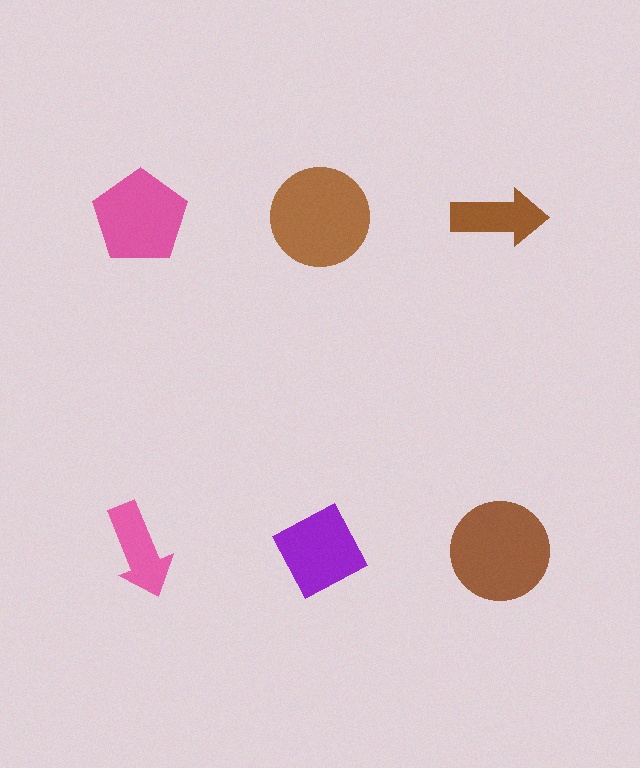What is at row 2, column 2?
A purple diamond.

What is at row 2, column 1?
A pink arrow.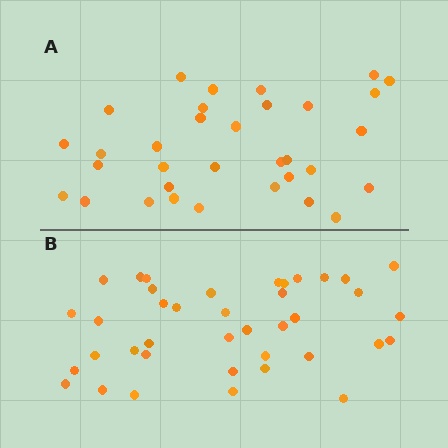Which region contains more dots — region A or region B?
Region B (the bottom region) has more dots.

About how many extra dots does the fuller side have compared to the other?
Region B has about 6 more dots than region A.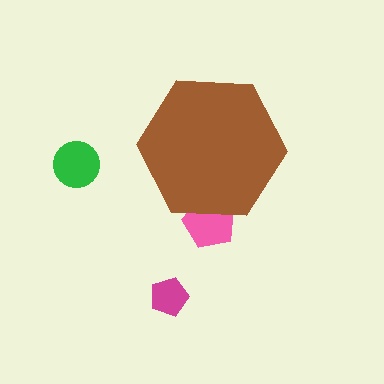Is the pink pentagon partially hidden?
Yes, the pink pentagon is partially hidden behind the brown hexagon.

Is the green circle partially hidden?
No, the green circle is fully visible.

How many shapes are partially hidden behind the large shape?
1 shape is partially hidden.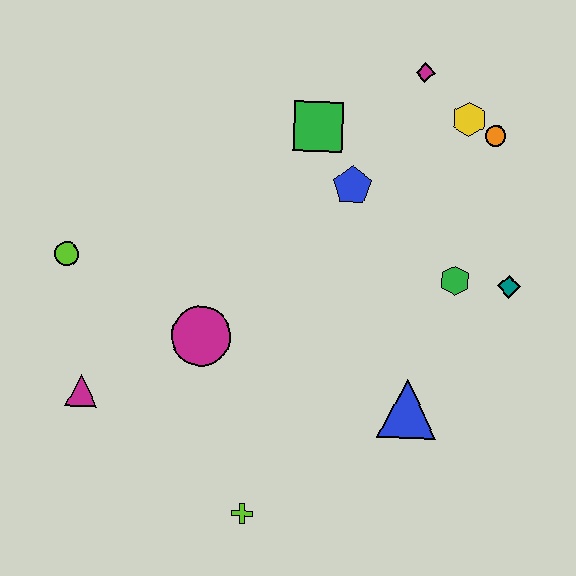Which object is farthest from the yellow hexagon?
The magenta triangle is farthest from the yellow hexagon.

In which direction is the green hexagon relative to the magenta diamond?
The green hexagon is below the magenta diamond.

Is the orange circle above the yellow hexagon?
No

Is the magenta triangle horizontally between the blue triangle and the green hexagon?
No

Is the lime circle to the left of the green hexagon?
Yes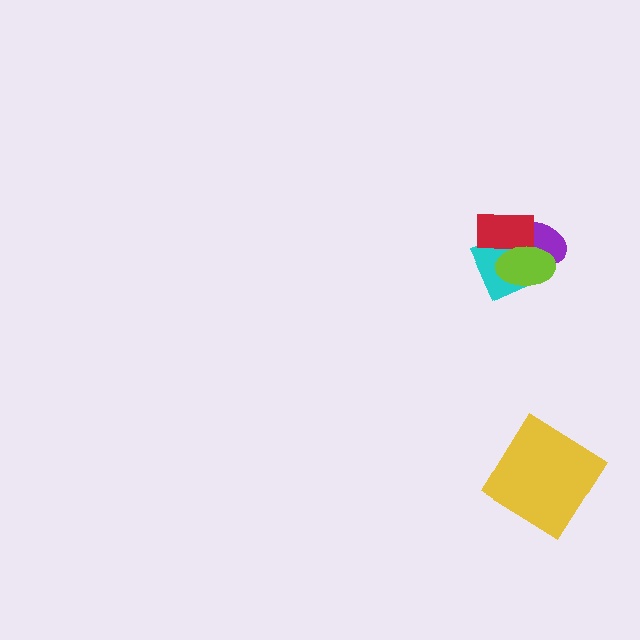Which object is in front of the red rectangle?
The lime ellipse is in front of the red rectangle.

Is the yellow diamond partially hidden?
No, no other shape covers it.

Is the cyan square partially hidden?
Yes, it is partially covered by another shape.